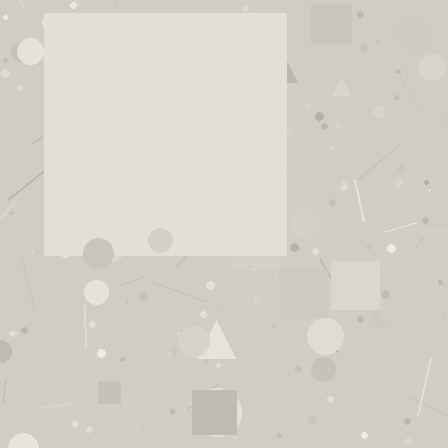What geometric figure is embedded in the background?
A square is embedded in the background.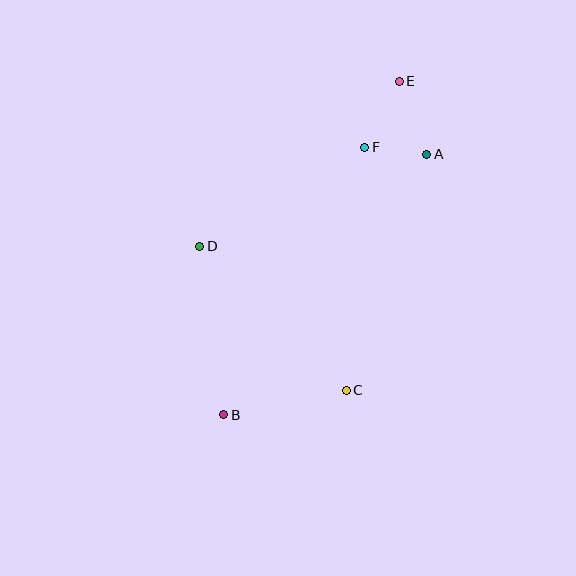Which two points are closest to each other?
Points A and F are closest to each other.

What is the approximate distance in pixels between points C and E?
The distance between C and E is approximately 314 pixels.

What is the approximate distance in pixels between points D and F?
The distance between D and F is approximately 193 pixels.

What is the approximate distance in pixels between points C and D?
The distance between C and D is approximately 205 pixels.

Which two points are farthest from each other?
Points B and E are farthest from each other.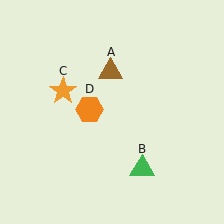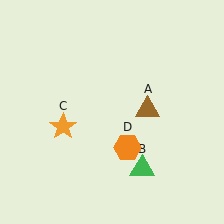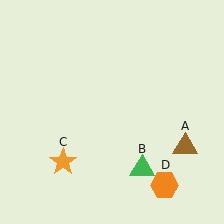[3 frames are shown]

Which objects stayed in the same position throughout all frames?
Green triangle (object B) remained stationary.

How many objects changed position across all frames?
3 objects changed position: brown triangle (object A), orange star (object C), orange hexagon (object D).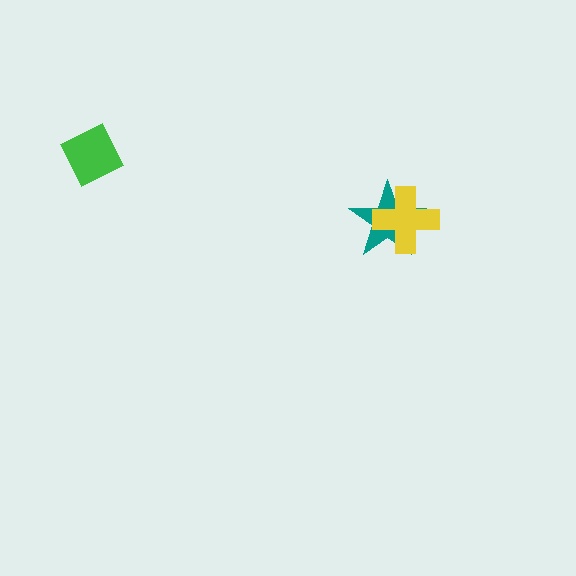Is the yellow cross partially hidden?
No, no other shape covers it.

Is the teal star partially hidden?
Yes, it is partially covered by another shape.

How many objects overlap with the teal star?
1 object overlaps with the teal star.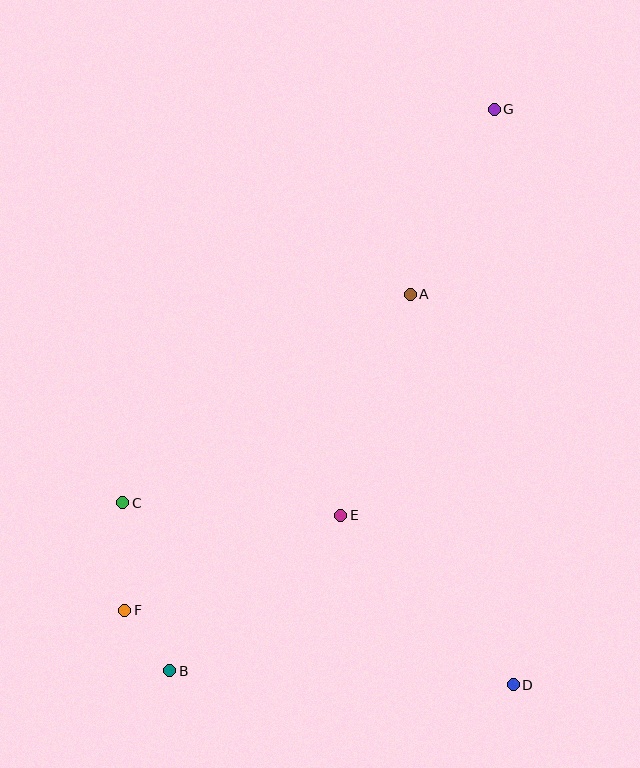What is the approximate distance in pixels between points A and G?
The distance between A and G is approximately 203 pixels.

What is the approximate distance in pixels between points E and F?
The distance between E and F is approximately 236 pixels.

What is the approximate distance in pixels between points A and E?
The distance between A and E is approximately 231 pixels.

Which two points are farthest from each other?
Points B and G are farthest from each other.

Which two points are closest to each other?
Points B and F are closest to each other.